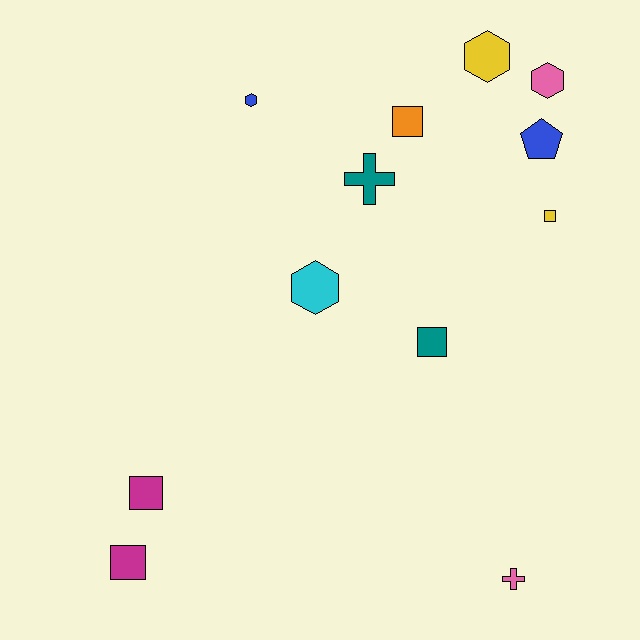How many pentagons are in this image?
There is 1 pentagon.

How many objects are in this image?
There are 12 objects.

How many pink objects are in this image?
There are 2 pink objects.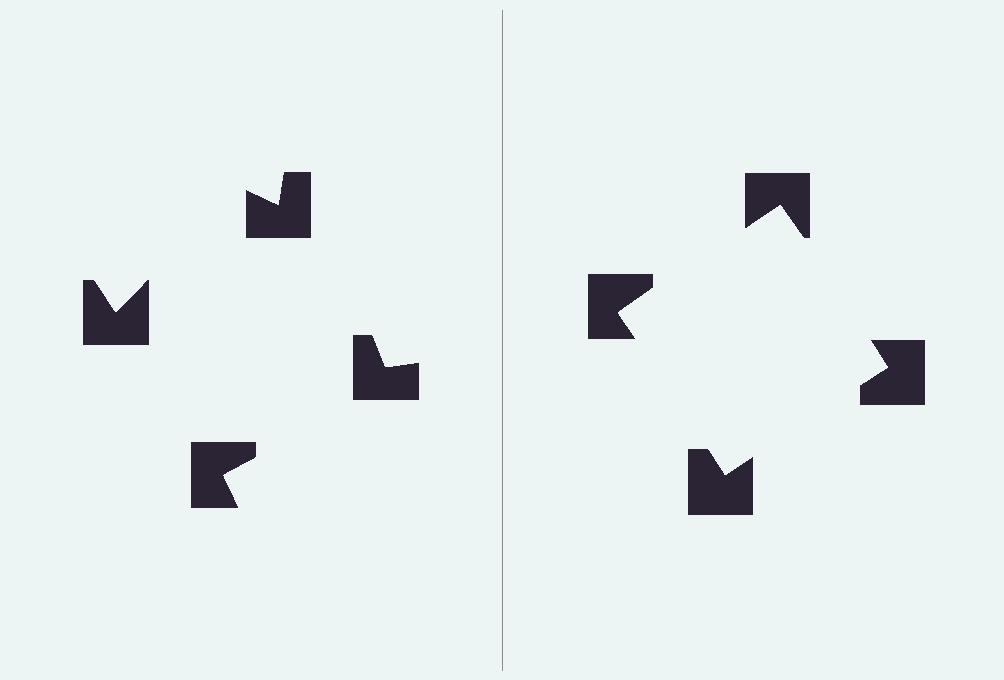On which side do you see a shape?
An illusory square appears on the right side. On the left side the wedge cuts are rotated, so no coherent shape forms.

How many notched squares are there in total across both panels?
8 — 4 on each side.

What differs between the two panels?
The notched squares are positioned identically on both sides; only the wedge orientations differ. On the right they align to a square; on the left they are misaligned.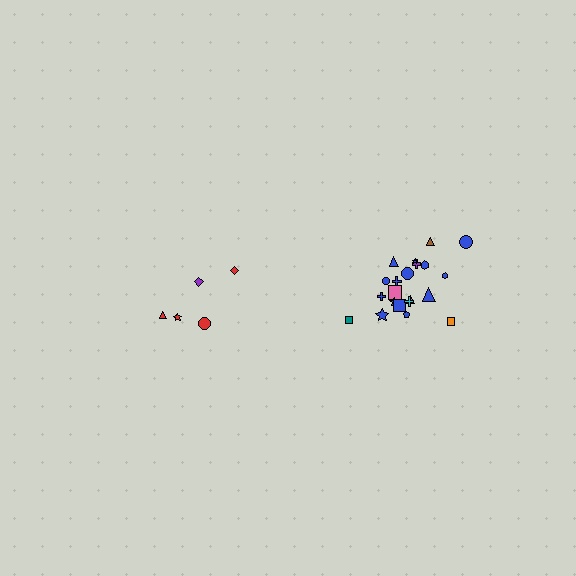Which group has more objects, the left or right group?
The right group.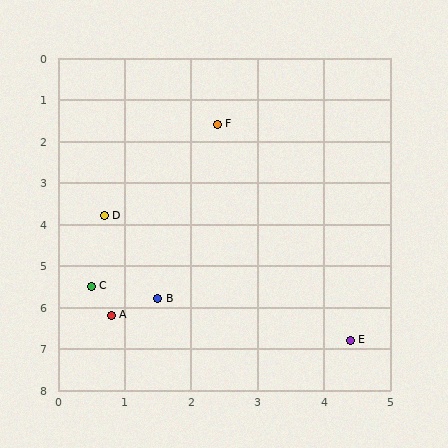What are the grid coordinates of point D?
Point D is at approximately (0.7, 3.8).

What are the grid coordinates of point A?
Point A is at approximately (0.8, 6.2).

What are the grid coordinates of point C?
Point C is at approximately (0.5, 5.5).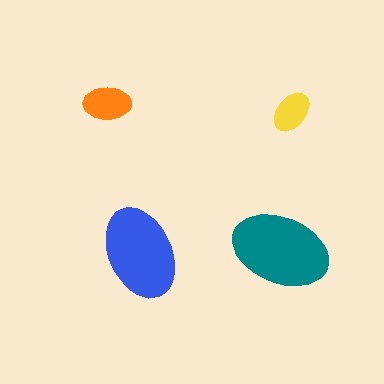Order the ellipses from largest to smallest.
the teal one, the blue one, the orange one, the yellow one.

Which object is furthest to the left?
The orange ellipse is leftmost.